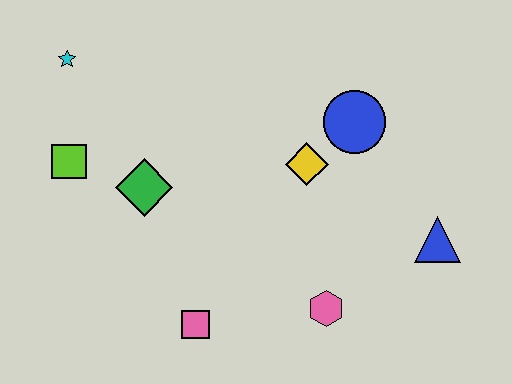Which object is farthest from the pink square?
The cyan star is farthest from the pink square.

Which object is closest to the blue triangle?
The pink hexagon is closest to the blue triangle.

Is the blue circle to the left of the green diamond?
No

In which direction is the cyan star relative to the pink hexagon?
The cyan star is to the left of the pink hexagon.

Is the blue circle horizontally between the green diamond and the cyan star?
No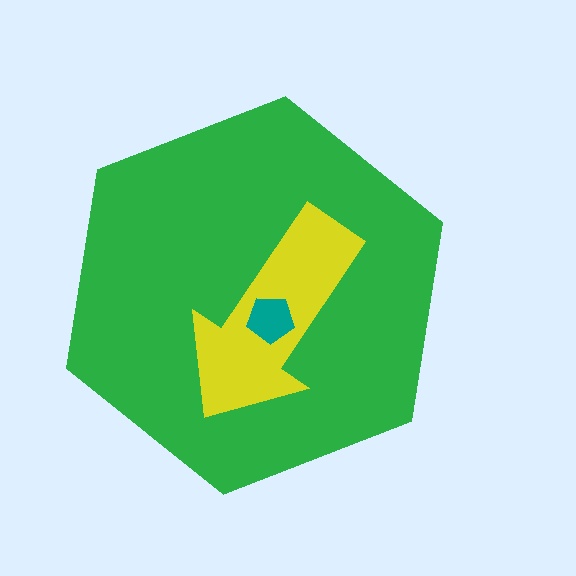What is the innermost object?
The teal pentagon.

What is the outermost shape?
The green hexagon.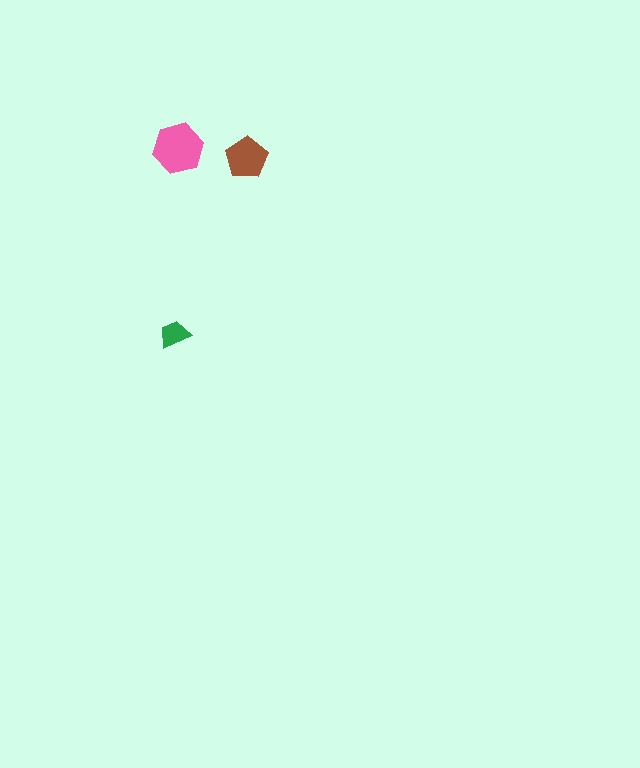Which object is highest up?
The pink hexagon is topmost.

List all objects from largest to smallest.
The pink hexagon, the brown pentagon, the green trapezoid.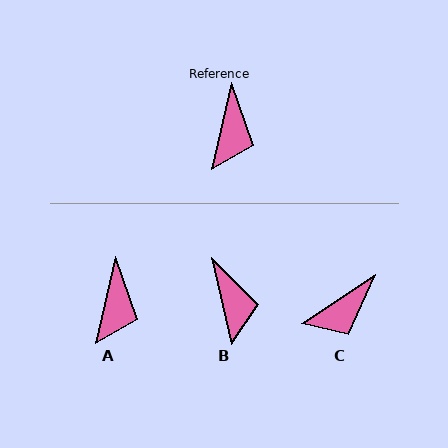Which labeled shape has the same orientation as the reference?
A.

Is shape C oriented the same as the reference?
No, it is off by about 44 degrees.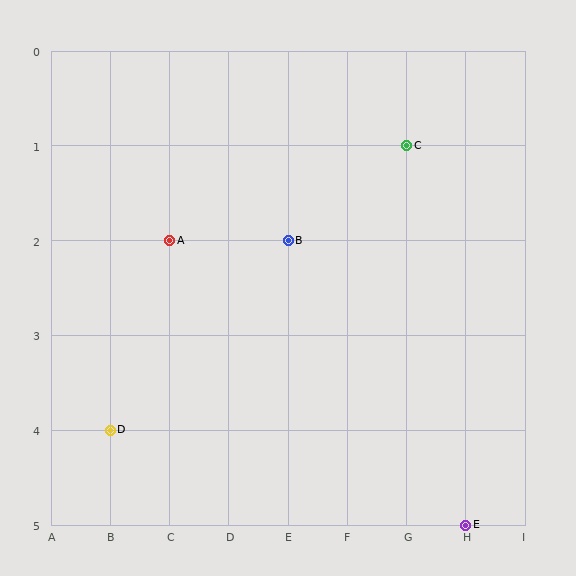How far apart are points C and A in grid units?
Points C and A are 4 columns and 1 row apart (about 4.1 grid units diagonally).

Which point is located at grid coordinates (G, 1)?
Point C is at (G, 1).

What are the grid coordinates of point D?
Point D is at grid coordinates (B, 4).